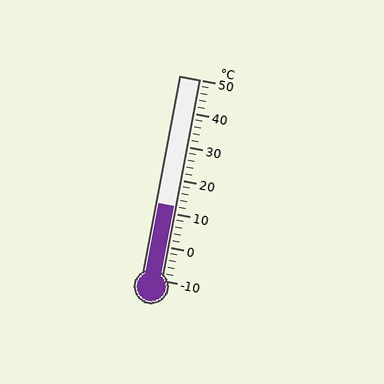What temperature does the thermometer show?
The thermometer shows approximately 12°C.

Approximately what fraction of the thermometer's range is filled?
The thermometer is filled to approximately 35% of its range.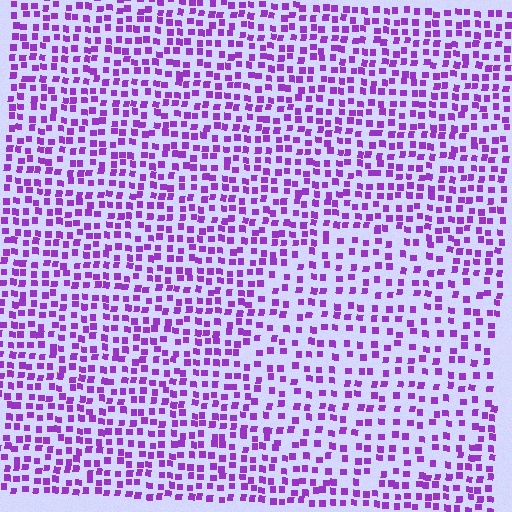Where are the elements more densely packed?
The elements are more densely packed outside the circle boundary.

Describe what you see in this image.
The image contains small purple elements arranged at two different densities. A circle-shaped region is visible where the elements are less densely packed than the surrounding area.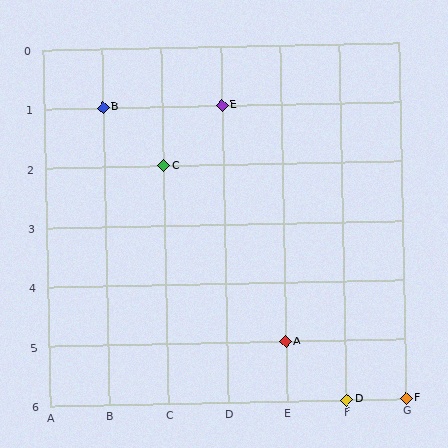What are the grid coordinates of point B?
Point B is at grid coordinates (B, 1).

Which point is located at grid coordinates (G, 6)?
Point F is at (G, 6).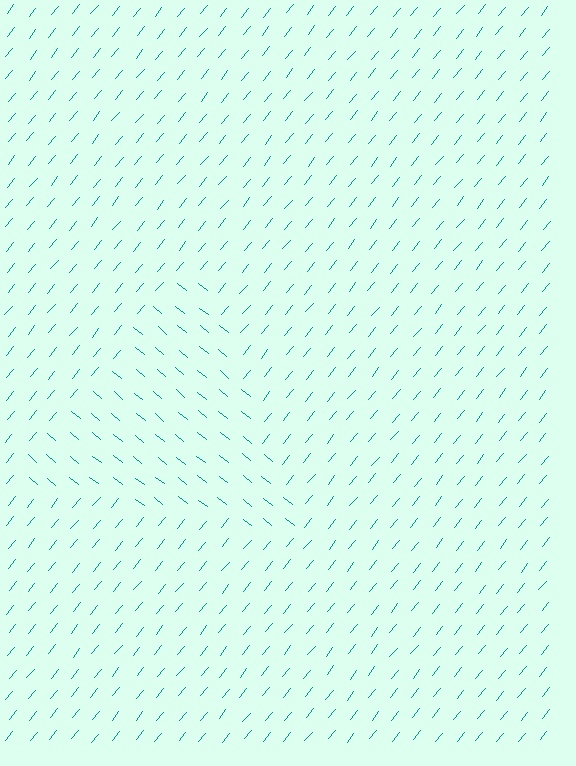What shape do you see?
I see a triangle.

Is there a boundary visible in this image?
Yes, there is a texture boundary formed by a change in line orientation.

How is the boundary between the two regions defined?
The boundary is defined purely by a change in line orientation (approximately 90 degrees difference). All lines are the same color and thickness.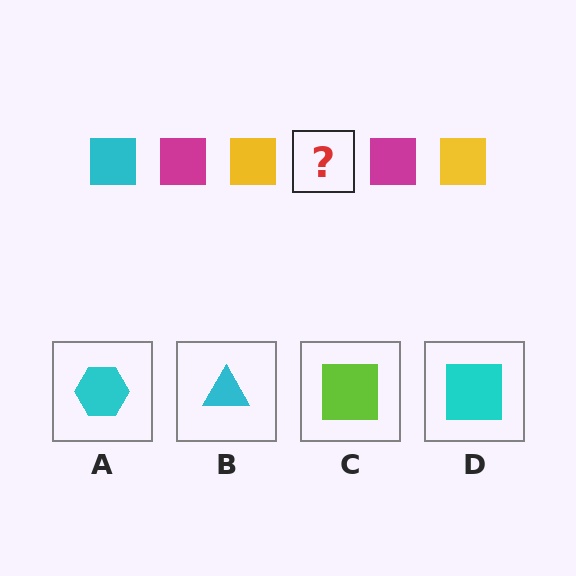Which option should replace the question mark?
Option D.